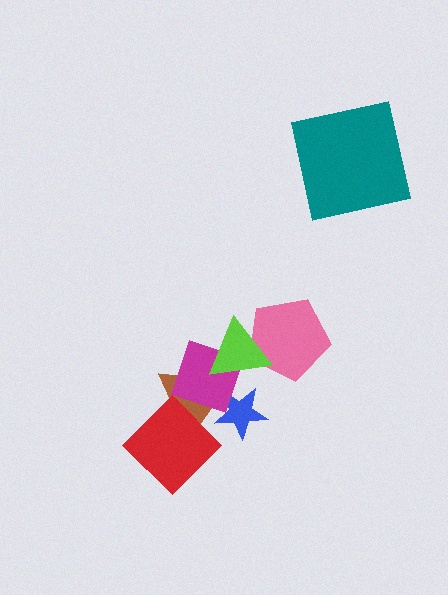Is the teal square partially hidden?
No, no other shape covers it.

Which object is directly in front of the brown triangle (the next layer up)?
The magenta square is directly in front of the brown triangle.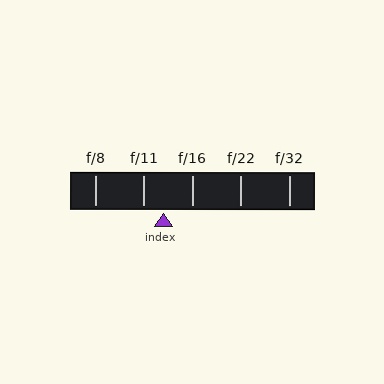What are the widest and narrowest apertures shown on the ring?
The widest aperture shown is f/8 and the narrowest is f/32.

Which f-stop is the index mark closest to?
The index mark is closest to f/11.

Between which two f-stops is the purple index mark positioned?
The index mark is between f/11 and f/16.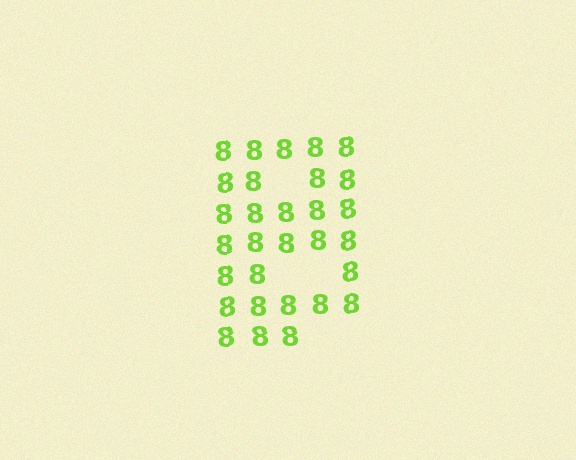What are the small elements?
The small elements are digit 8's.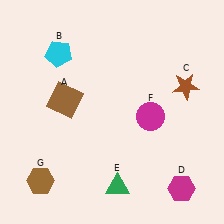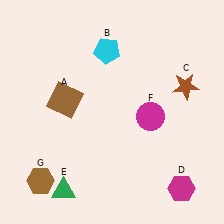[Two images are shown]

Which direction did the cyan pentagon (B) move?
The cyan pentagon (B) moved right.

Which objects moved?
The objects that moved are: the cyan pentagon (B), the green triangle (E).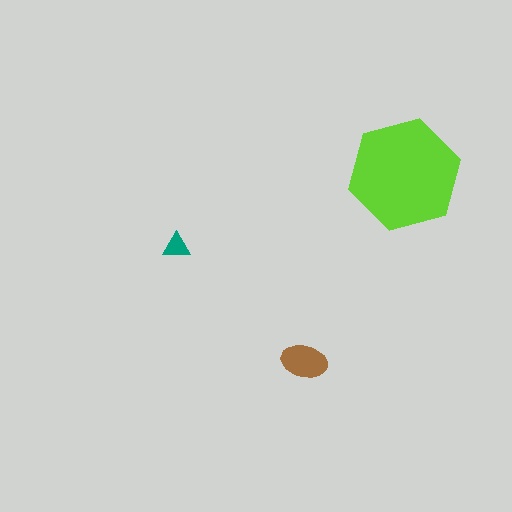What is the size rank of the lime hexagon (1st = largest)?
1st.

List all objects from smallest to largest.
The teal triangle, the brown ellipse, the lime hexagon.